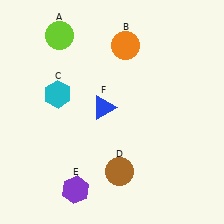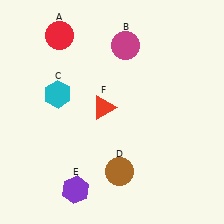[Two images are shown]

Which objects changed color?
A changed from lime to red. B changed from orange to magenta. F changed from blue to red.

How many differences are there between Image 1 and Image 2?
There are 3 differences between the two images.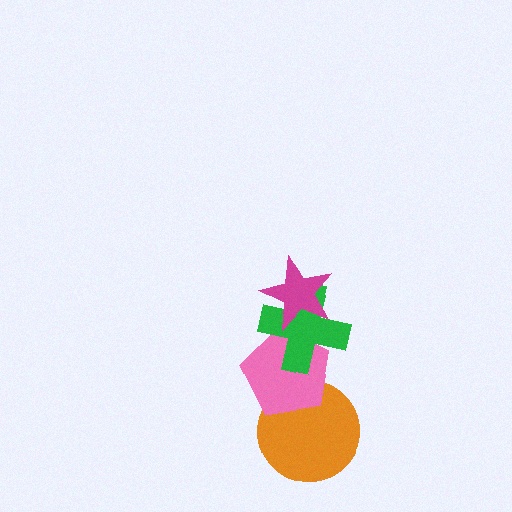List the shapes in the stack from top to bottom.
From top to bottom: the magenta star, the green cross, the pink pentagon, the orange circle.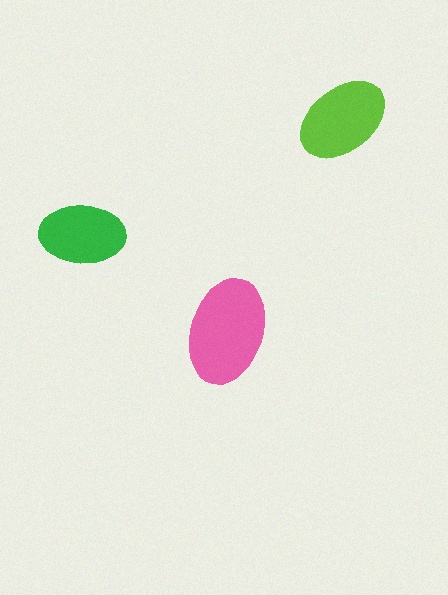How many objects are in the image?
There are 3 objects in the image.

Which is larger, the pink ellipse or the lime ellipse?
The pink one.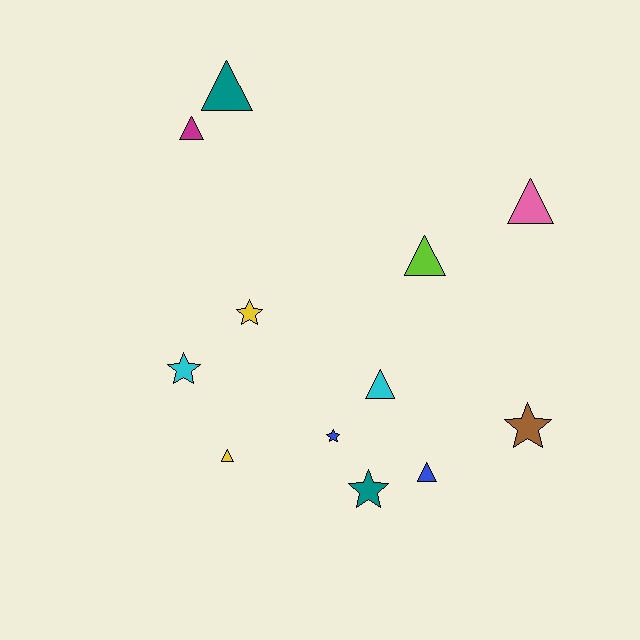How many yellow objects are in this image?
There are 2 yellow objects.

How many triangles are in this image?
There are 7 triangles.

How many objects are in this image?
There are 12 objects.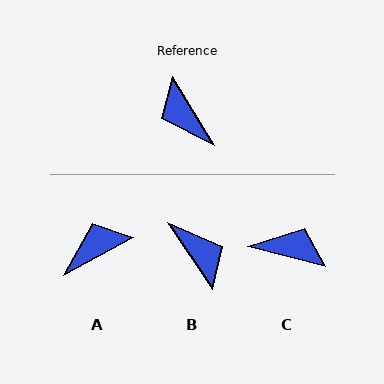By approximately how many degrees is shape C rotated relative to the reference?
Approximately 136 degrees clockwise.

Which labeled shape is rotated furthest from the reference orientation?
B, about 178 degrees away.